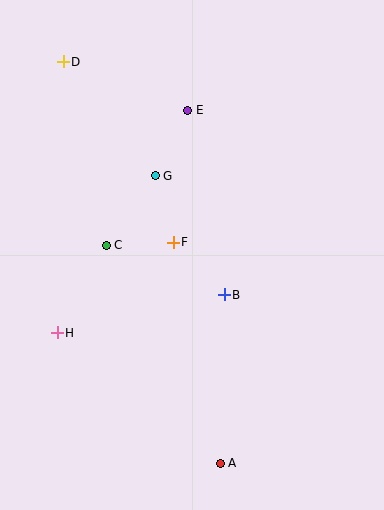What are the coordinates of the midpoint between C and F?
The midpoint between C and F is at (140, 244).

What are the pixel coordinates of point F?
Point F is at (173, 242).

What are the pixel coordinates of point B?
Point B is at (224, 295).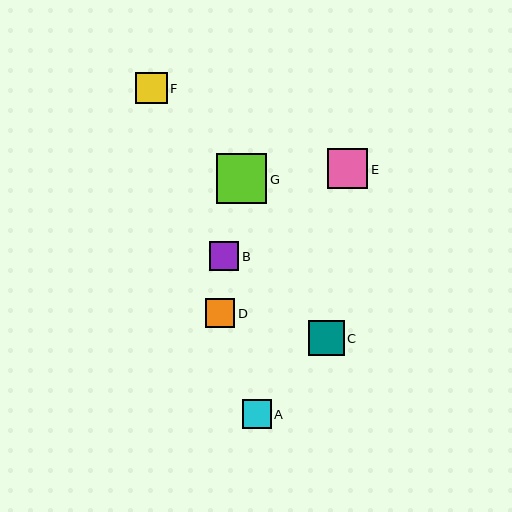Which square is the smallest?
Square B is the smallest with a size of approximately 29 pixels.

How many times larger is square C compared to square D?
Square C is approximately 1.2 times the size of square D.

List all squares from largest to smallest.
From largest to smallest: G, E, C, F, D, A, B.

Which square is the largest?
Square G is the largest with a size of approximately 50 pixels.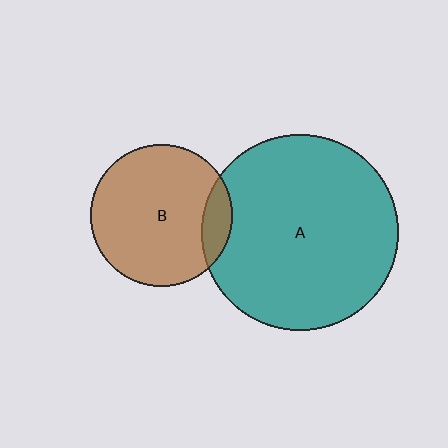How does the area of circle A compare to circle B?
Approximately 1.9 times.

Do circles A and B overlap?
Yes.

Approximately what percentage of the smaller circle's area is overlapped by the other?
Approximately 10%.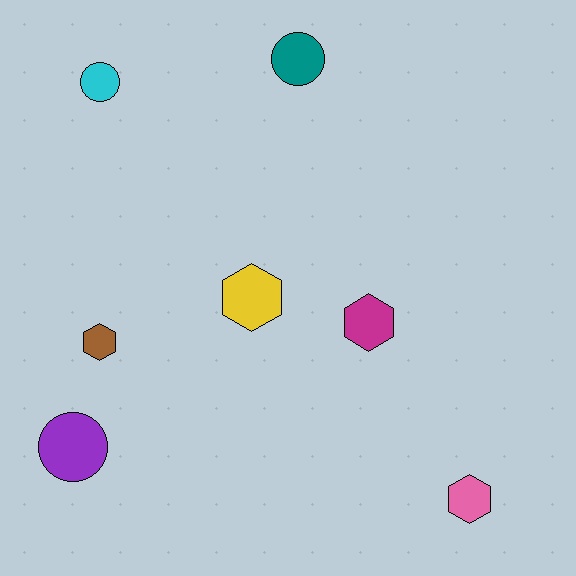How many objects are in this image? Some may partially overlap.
There are 7 objects.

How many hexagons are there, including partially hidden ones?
There are 4 hexagons.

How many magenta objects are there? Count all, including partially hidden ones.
There is 1 magenta object.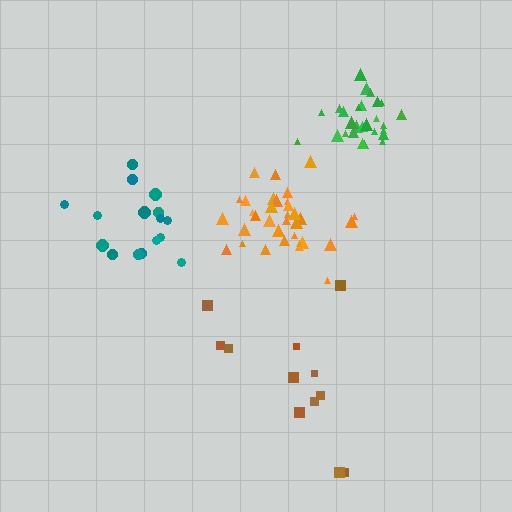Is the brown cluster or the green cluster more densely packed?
Green.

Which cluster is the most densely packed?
Green.